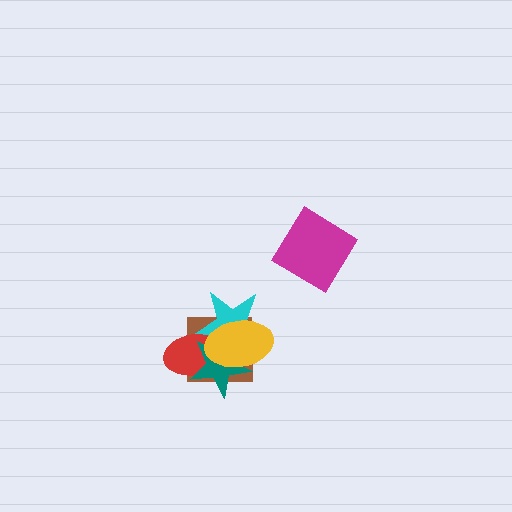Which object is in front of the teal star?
The yellow ellipse is in front of the teal star.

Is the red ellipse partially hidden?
Yes, it is partially covered by another shape.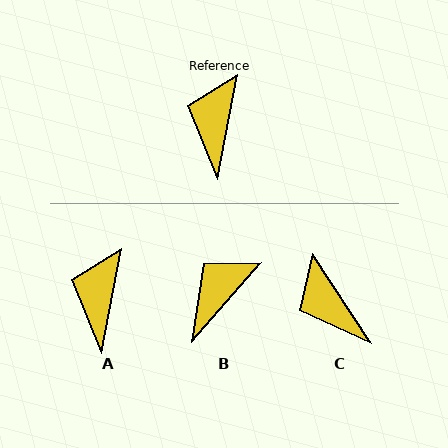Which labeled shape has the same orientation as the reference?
A.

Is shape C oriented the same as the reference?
No, it is off by about 44 degrees.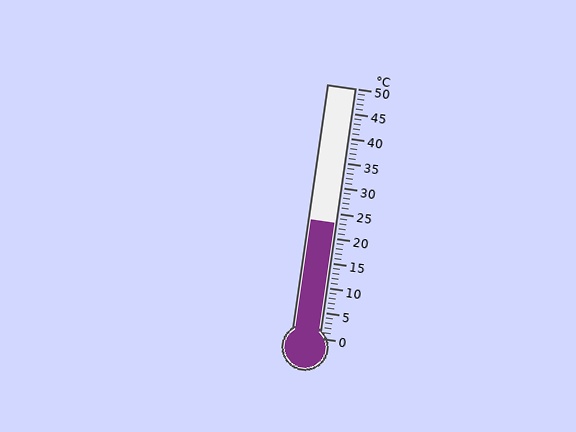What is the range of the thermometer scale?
The thermometer scale ranges from 0°C to 50°C.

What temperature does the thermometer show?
The thermometer shows approximately 23°C.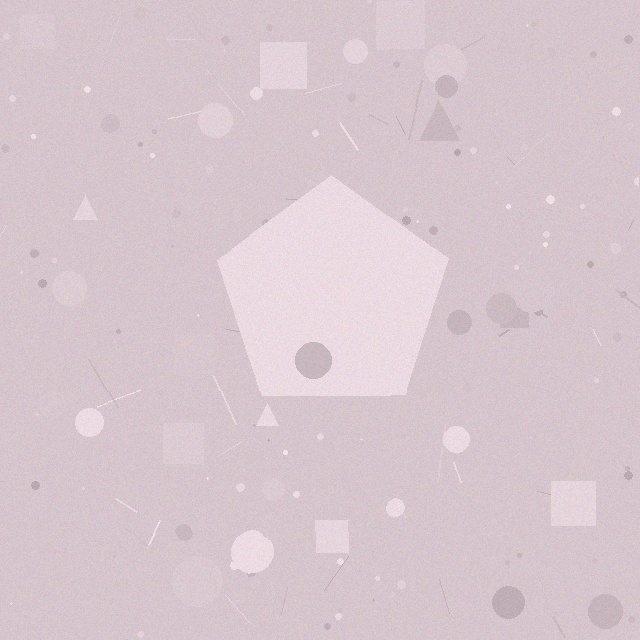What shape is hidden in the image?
A pentagon is hidden in the image.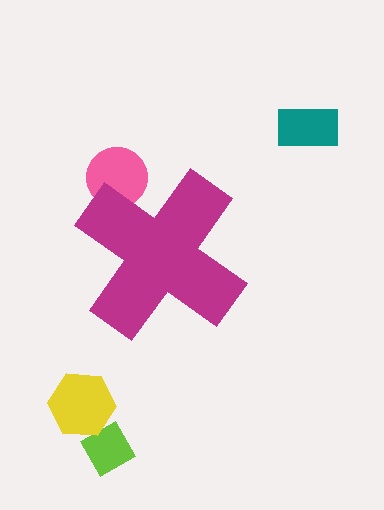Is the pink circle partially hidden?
Yes, the pink circle is partially hidden behind the magenta cross.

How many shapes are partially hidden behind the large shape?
1 shape is partially hidden.